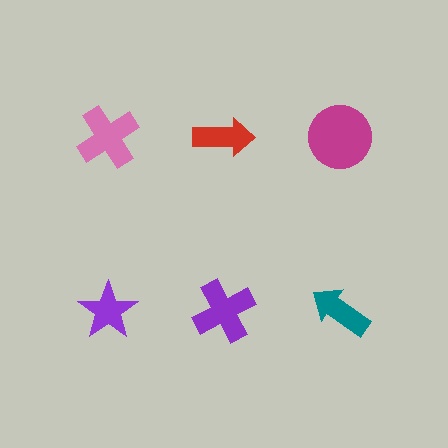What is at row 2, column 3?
A teal arrow.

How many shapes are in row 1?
3 shapes.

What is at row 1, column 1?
A pink cross.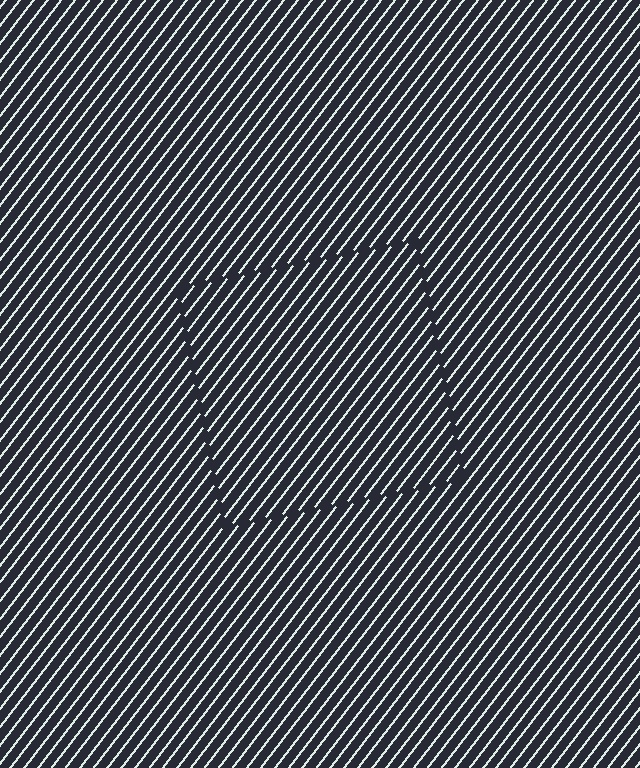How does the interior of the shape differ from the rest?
The interior of the shape contains the same grating, shifted by half a period — the contour is defined by the phase discontinuity where line-ends from the inner and outer gratings abut.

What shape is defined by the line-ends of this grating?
An illusory square. The interior of the shape contains the same grating, shifted by half a period — the contour is defined by the phase discontinuity where line-ends from the inner and outer gratings abut.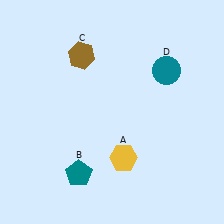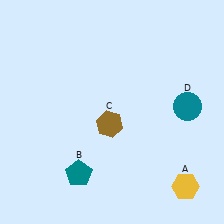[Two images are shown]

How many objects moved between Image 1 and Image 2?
3 objects moved between the two images.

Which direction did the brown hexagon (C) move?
The brown hexagon (C) moved down.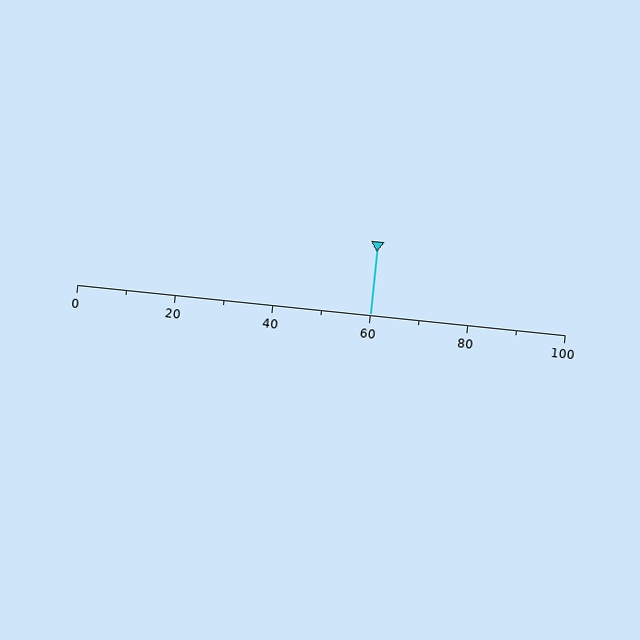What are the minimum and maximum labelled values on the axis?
The axis runs from 0 to 100.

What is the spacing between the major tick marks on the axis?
The major ticks are spaced 20 apart.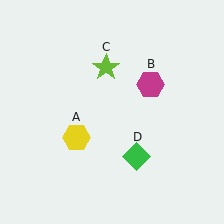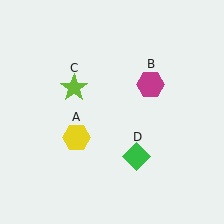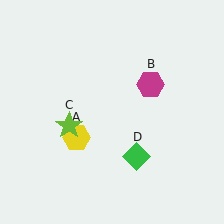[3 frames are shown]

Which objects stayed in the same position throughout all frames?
Yellow hexagon (object A) and magenta hexagon (object B) and green diamond (object D) remained stationary.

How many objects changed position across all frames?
1 object changed position: lime star (object C).